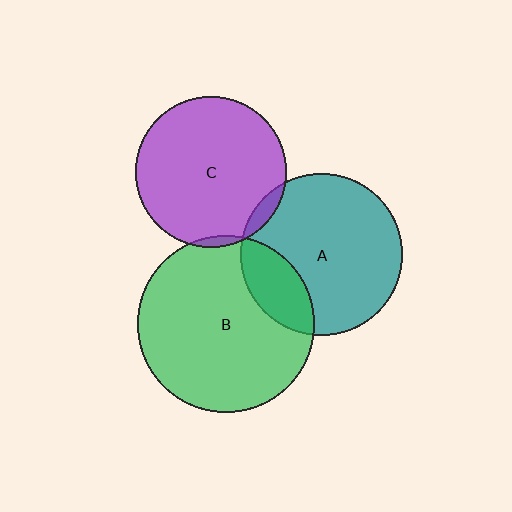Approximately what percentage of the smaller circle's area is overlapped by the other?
Approximately 20%.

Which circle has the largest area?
Circle B (green).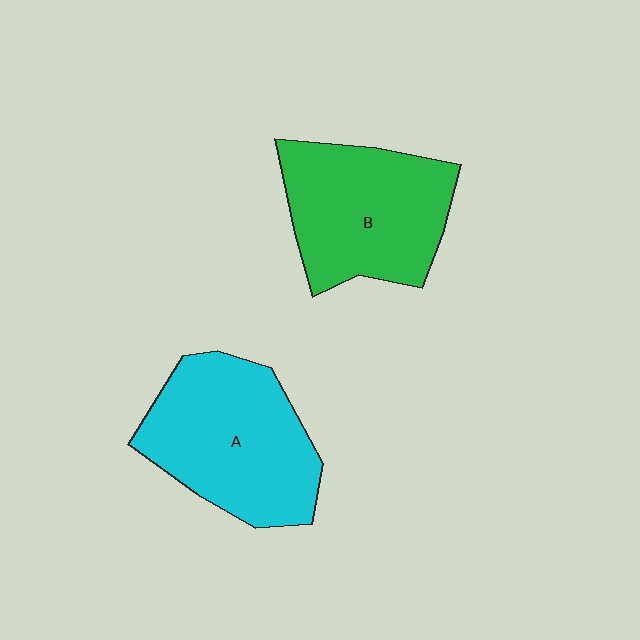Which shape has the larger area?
Shape A (cyan).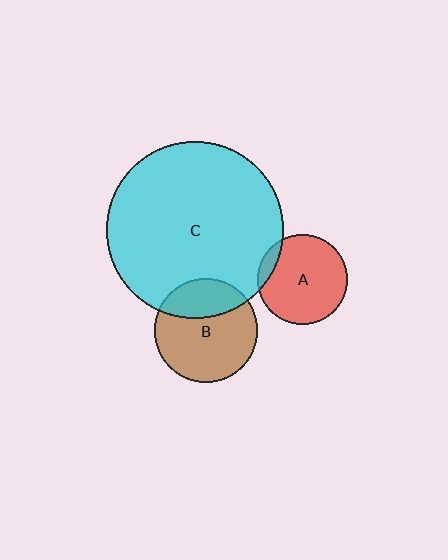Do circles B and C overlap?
Yes.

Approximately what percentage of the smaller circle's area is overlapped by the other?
Approximately 30%.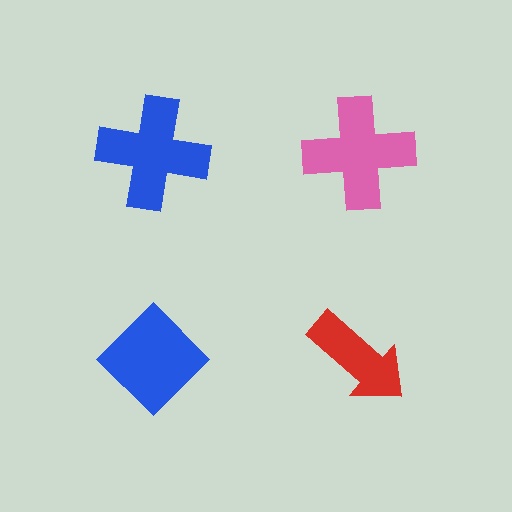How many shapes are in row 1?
2 shapes.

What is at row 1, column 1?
A blue cross.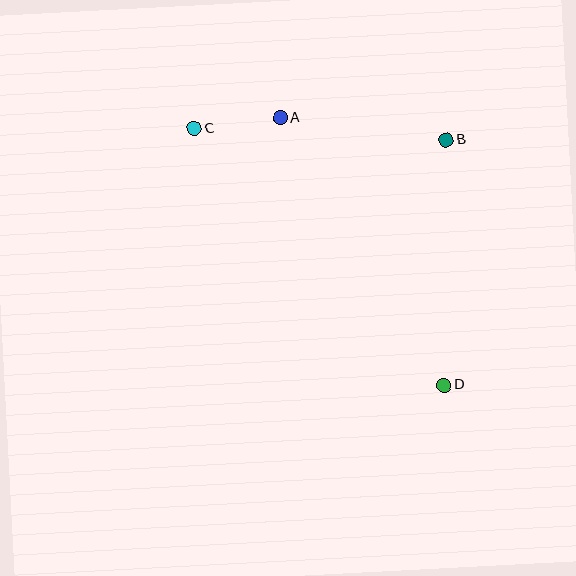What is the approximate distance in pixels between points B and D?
The distance between B and D is approximately 245 pixels.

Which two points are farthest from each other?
Points C and D are farthest from each other.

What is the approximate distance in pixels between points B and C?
The distance between B and C is approximately 252 pixels.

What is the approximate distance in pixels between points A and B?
The distance between A and B is approximately 167 pixels.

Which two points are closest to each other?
Points A and C are closest to each other.